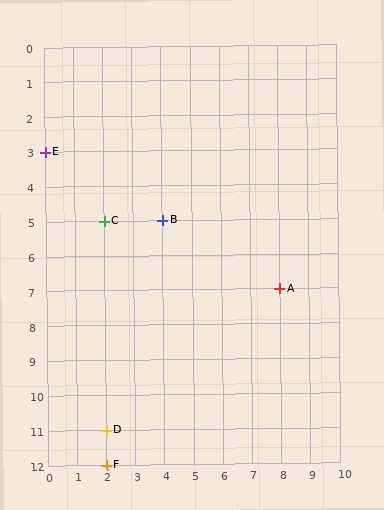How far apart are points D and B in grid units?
Points D and B are 2 columns and 6 rows apart (about 6.3 grid units diagonally).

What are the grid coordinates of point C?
Point C is at grid coordinates (2, 5).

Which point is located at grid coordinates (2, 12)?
Point F is at (2, 12).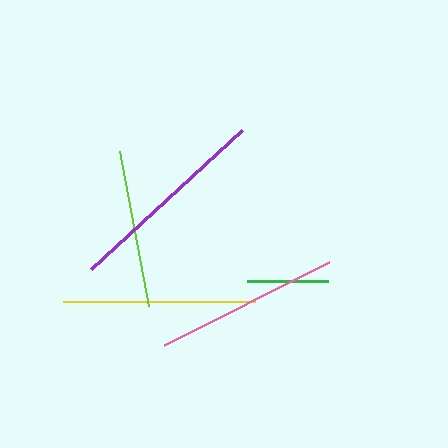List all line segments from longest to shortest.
From longest to shortest: purple, yellow, pink, lime, green.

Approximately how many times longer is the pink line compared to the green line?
The pink line is approximately 2.3 times the length of the green line.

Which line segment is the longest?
The purple line is the longest at approximately 205 pixels.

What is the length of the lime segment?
The lime segment is approximately 157 pixels long.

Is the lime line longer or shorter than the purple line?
The purple line is longer than the lime line.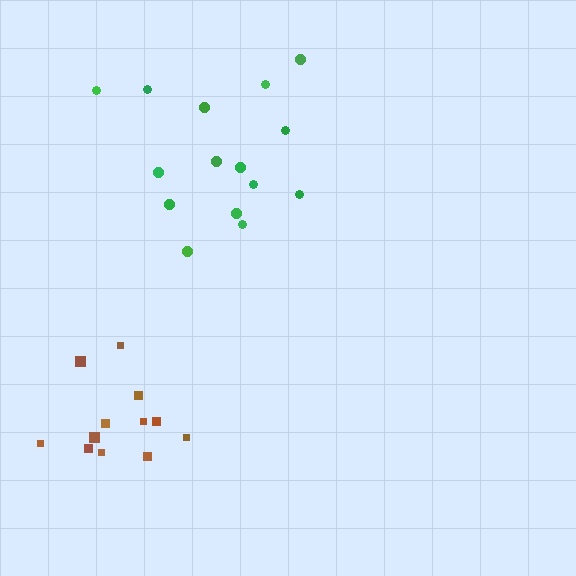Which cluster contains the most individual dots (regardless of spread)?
Green (15).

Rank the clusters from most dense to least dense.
brown, green.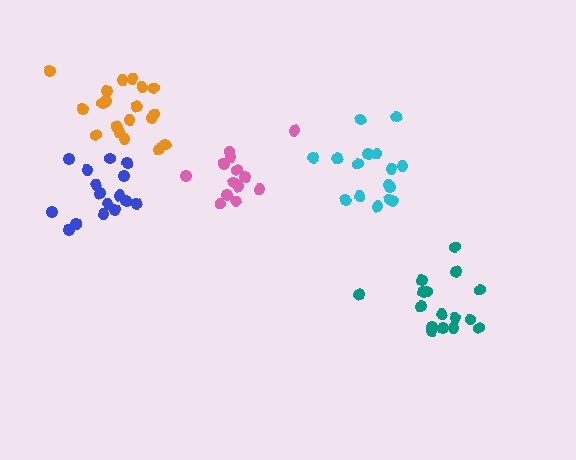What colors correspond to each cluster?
The clusters are colored: pink, cyan, teal, orange, blue.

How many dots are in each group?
Group 1: 13 dots, Group 2: 16 dots, Group 3: 16 dots, Group 4: 19 dots, Group 5: 16 dots (80 total).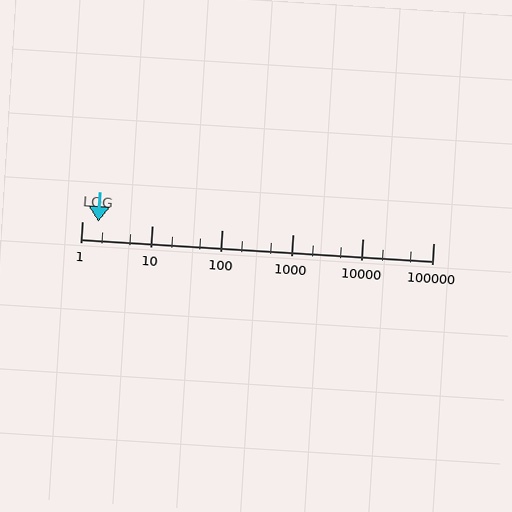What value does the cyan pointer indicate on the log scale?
The pointer indicates approximately 1.7.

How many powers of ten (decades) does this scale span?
The scale spans 5 decades, from 1 to 100000.